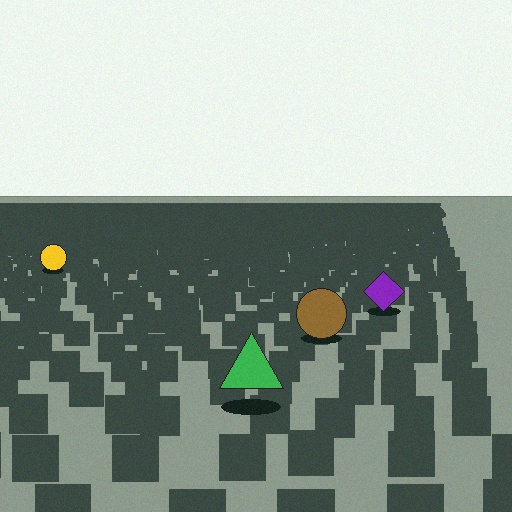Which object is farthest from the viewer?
The yellow circle is farthest from the viewer. It appears smaller and the ground texture around it is denser.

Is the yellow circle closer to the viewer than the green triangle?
No. The green triangle is closer — you can tell from the texture gradient: the ground texture is coarser near it.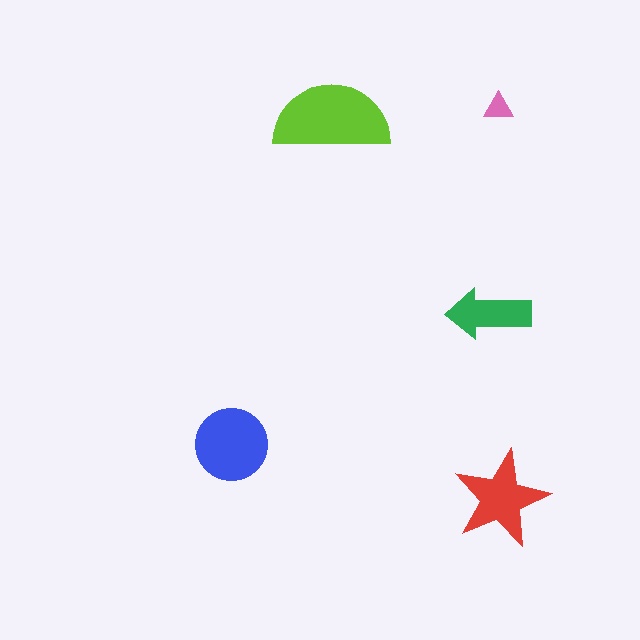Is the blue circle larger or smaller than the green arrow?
Larger.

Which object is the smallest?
The pink triangle.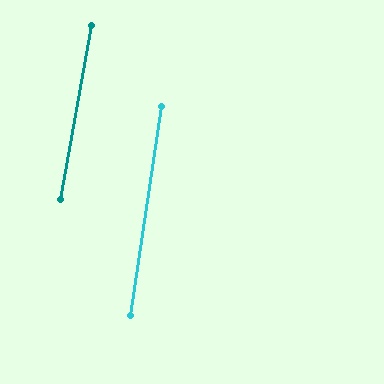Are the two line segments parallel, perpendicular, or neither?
Parallel — their directions differ by only 1.5°.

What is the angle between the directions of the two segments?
Approximately 1 degree.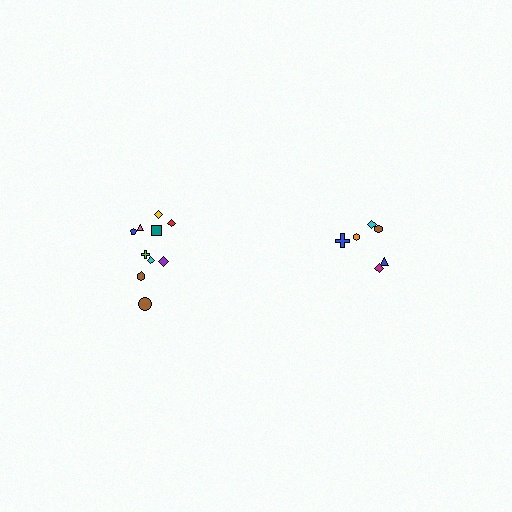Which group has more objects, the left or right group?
The left group.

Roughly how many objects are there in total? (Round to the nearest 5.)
Roughly 15 objects in total.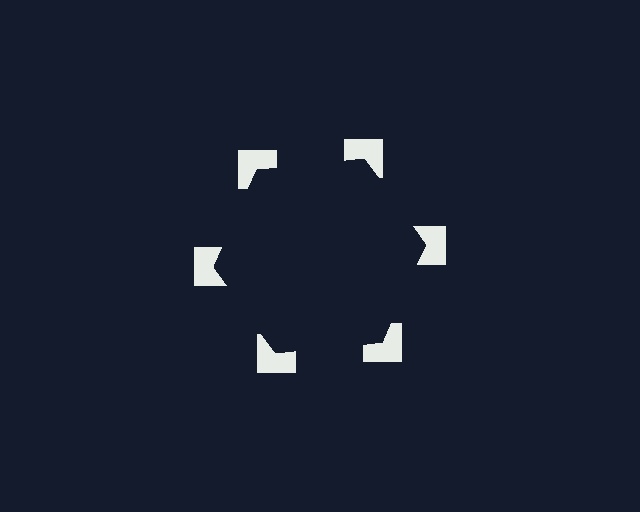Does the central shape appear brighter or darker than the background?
It typically appears slightly darker than the background, even though no actual brightness change is drawn.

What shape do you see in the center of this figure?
An illusory hexagon — its edges are inferred from the aligned wedge cuts in the notched squares, not physically drawn.